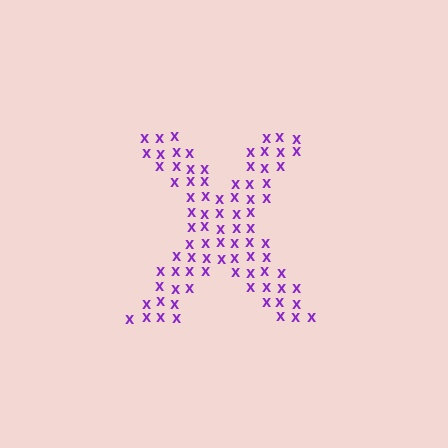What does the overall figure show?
The overall figure shows the letter X.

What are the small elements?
The small elements are letter X's.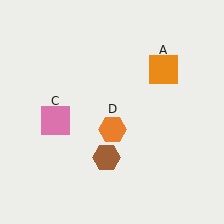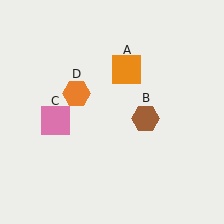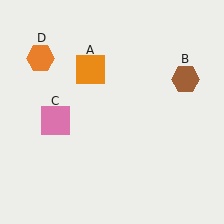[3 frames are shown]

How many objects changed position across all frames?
3 objects changed position: orange square (object A), brown hexagon (object B), orange hexagon (object D).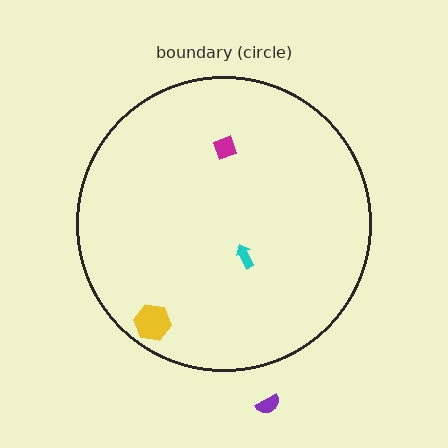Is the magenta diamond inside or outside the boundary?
Inside.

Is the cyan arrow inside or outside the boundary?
Inside.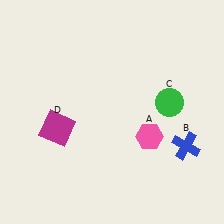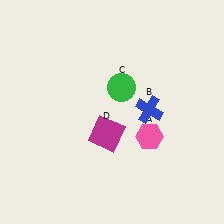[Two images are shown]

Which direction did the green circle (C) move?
The green circle (C) moved left.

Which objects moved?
The objects that moved are: the blue cross (B), the green circle (C), the magenta square (D).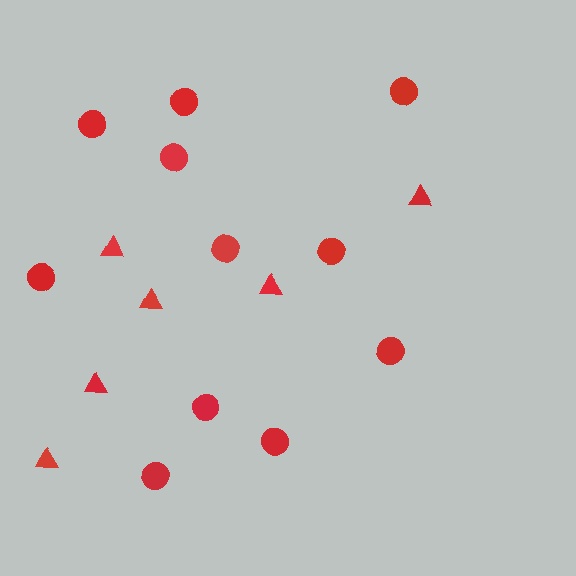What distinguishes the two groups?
There are 2 groups: one group of triangles (6) and one group of circles (11).